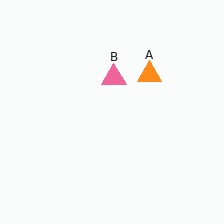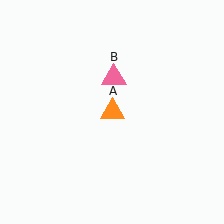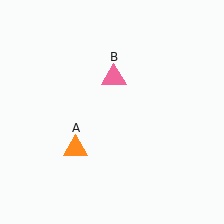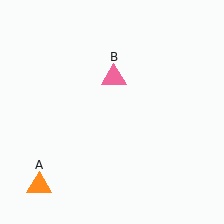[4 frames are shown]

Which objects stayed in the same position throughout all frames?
Pink triangle (object B) remained stationary.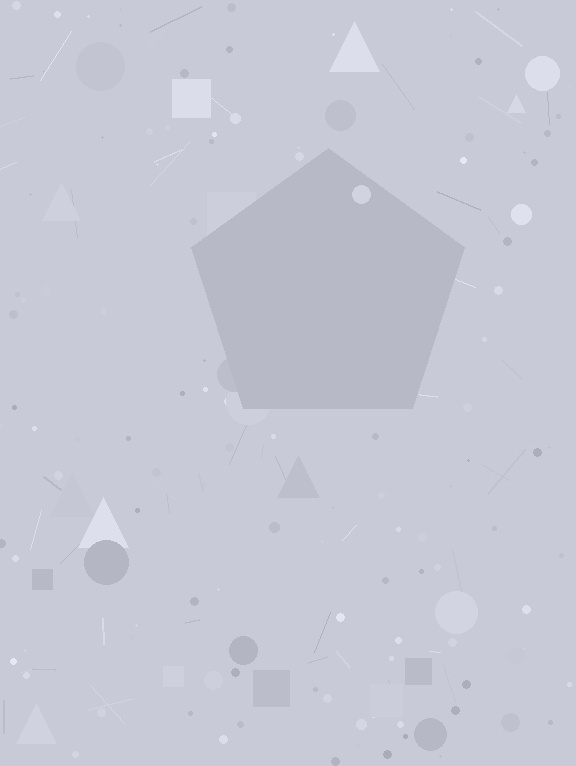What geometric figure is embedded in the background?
A pentagon is embedded in the background.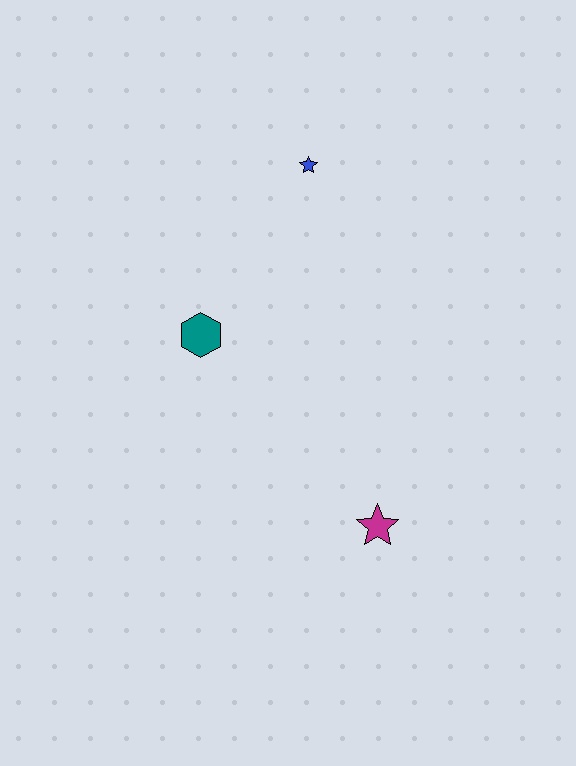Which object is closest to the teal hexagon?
The blue star is closest to the teal hexagon.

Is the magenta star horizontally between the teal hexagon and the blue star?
No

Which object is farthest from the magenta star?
The blue star is farthest from the magenta star.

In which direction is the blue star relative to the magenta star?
The blue star is above the magenta star.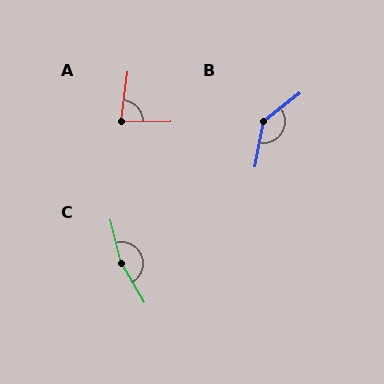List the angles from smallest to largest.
A (82°), B (138°), C (162°).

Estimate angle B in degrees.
Approximately 138 degrees.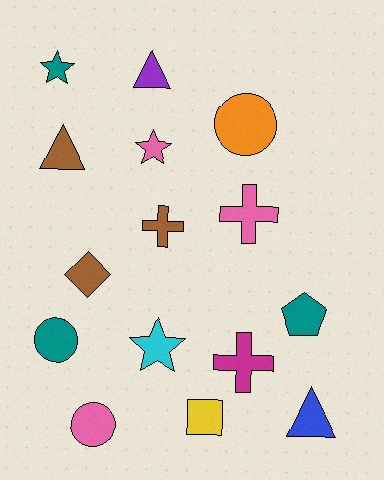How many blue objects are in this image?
There is 1 blue object.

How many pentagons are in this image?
There is 1 pentagon.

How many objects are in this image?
There are 15 objects.